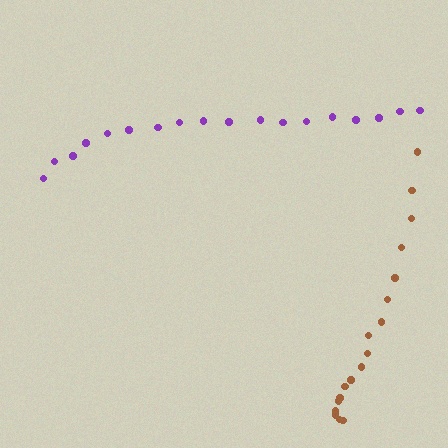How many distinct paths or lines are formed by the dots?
There are 2 distinct paths.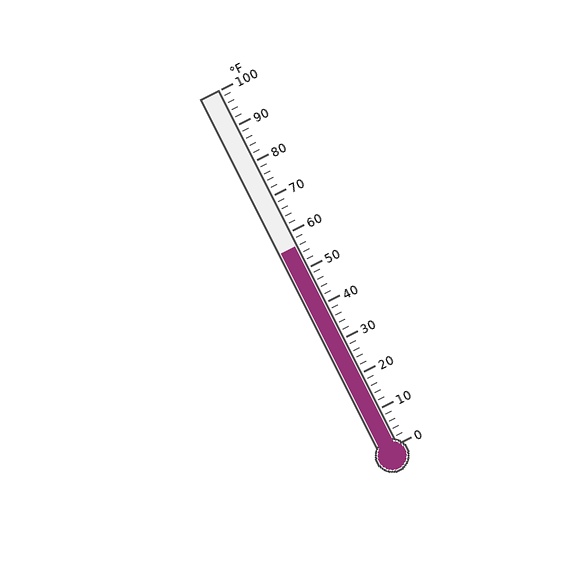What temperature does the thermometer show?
The thermometer shows approximately 56°F.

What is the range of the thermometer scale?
The thermometer scale ranges from 0°F to 100°F.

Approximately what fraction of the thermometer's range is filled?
The thermometer is filled to approximately 55% of its range.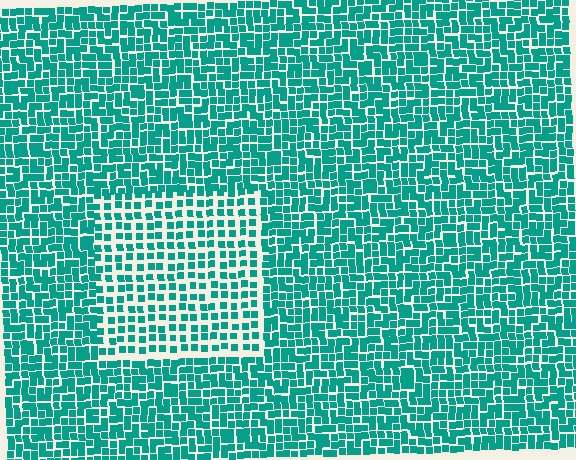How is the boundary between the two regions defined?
The boundary is defined by a change in element density (approximately 1.7x ratio). All elements are the same color, size, and shape.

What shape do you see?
I see a rectangle.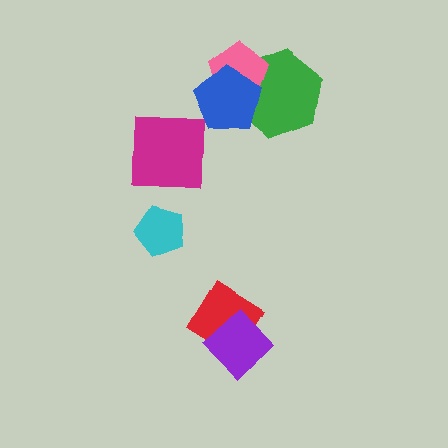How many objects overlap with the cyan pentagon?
0 objects overlap with the cyan pentagon.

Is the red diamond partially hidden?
Yes, it is partially covered by another shape.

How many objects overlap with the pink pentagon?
2 objects overlap with the pink pentagon.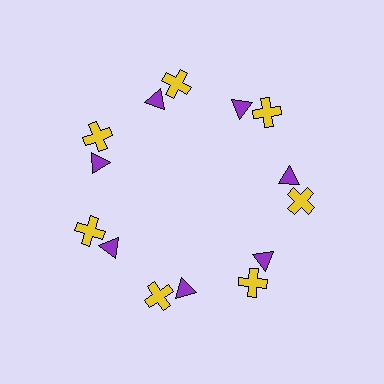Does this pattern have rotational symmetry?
Yes, this pattern has 7-fold rotational symmetry. It looks the same after rotating 51 degrees around the center.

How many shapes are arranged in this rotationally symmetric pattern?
There are 14 shapes, arranged in 7 groups of 2.